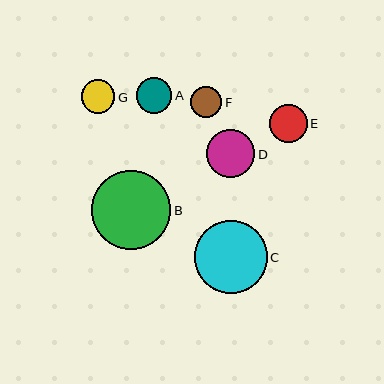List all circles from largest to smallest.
From largest to smallest: B, C, D, E, A, G, F.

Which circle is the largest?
Circle B is the largest with a size of approximately 79 pixels.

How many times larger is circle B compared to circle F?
Circle B is approximately 2.6 times the size of circle F.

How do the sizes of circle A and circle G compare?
Circle A and circle G are approximately the same size.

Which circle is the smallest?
Circle F is the smallest with a size of approximately 31 pixels.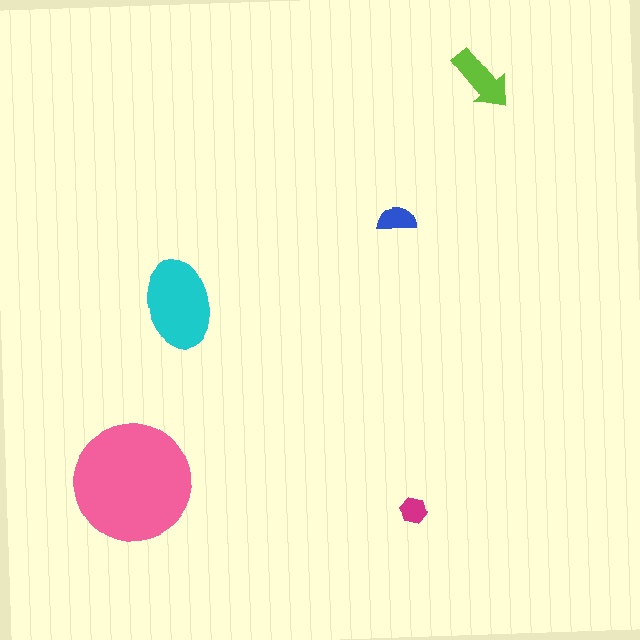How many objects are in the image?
There are 5 objects in the image.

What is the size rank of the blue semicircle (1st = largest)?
4th.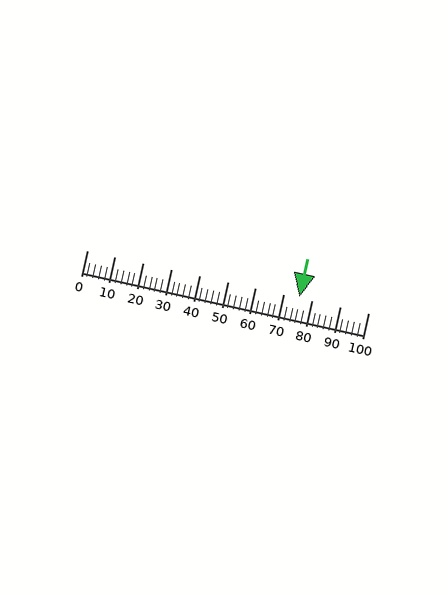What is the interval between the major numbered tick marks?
The major tick marks are spaced 10 units apart.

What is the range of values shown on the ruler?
The ruler shows values from 0 to 100.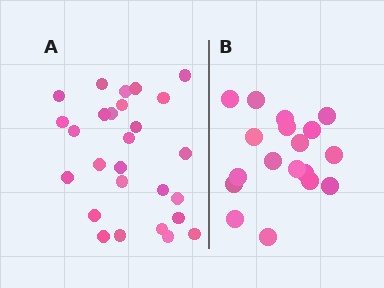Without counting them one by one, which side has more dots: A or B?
Region A (the left region) has more dots.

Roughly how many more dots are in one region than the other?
Region A has roughly 8 or so more dots than region B.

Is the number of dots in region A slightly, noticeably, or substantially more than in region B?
Region A has substantially more. The ratio is roughly 1.5 to 1.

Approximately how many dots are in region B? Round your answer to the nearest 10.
About 20 dots. (The exact count is 18, which rounds to 20.)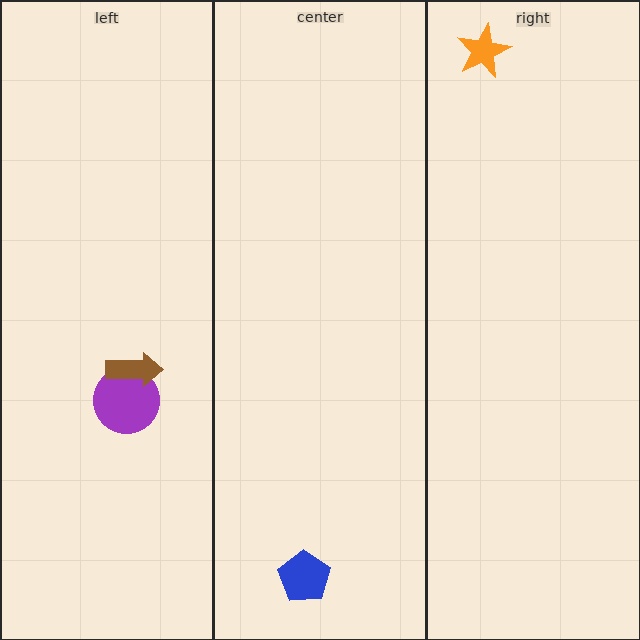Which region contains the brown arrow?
The left region.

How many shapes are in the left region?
2.